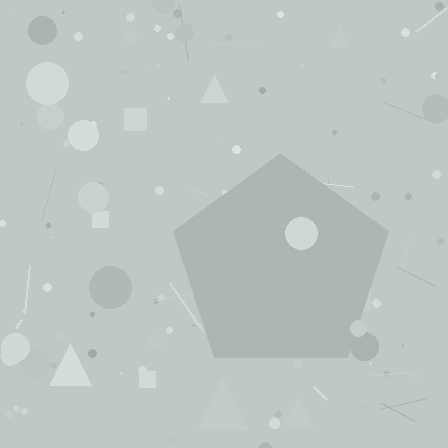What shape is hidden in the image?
A pentagon is hidden in the image.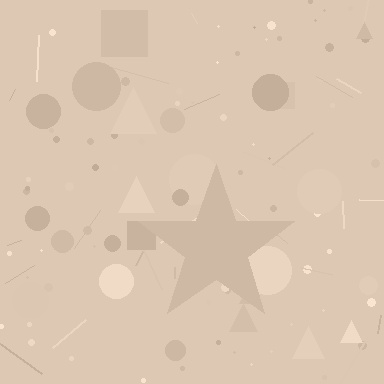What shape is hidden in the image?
A star is hidden in the image.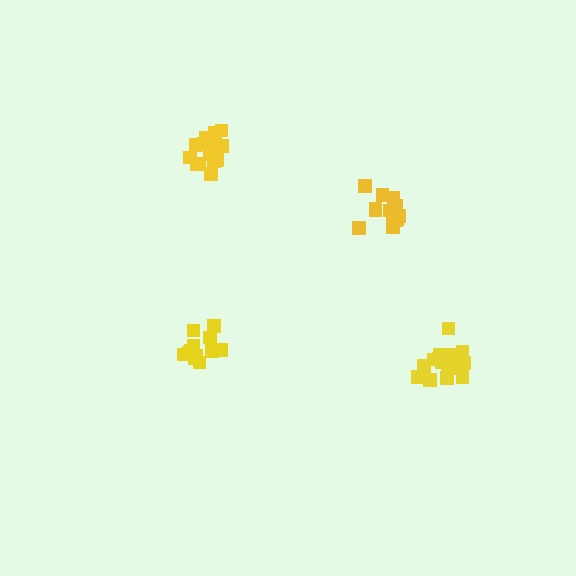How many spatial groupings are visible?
There are 4 spatial groupings.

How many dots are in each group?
Group 1: 12 dots, Group 2: 16 dots, Group 3: 13 dots, Group 4: 15 dots (56 total).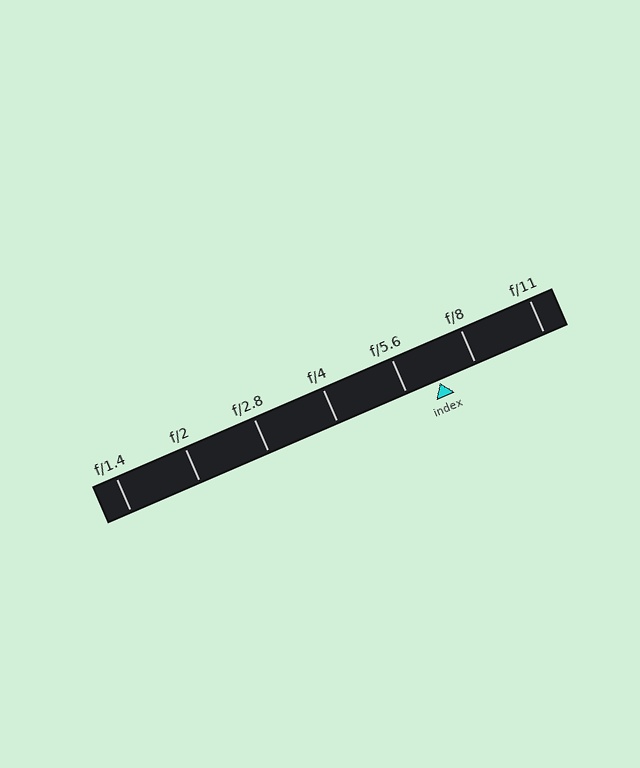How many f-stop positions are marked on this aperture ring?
There are 7 f-stop positions marked.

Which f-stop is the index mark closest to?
The index mark is closest to f/5.6.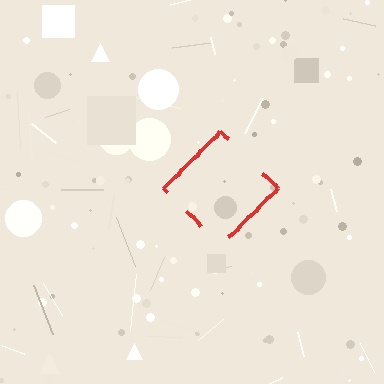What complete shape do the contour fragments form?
The contour fragments form a diamond.